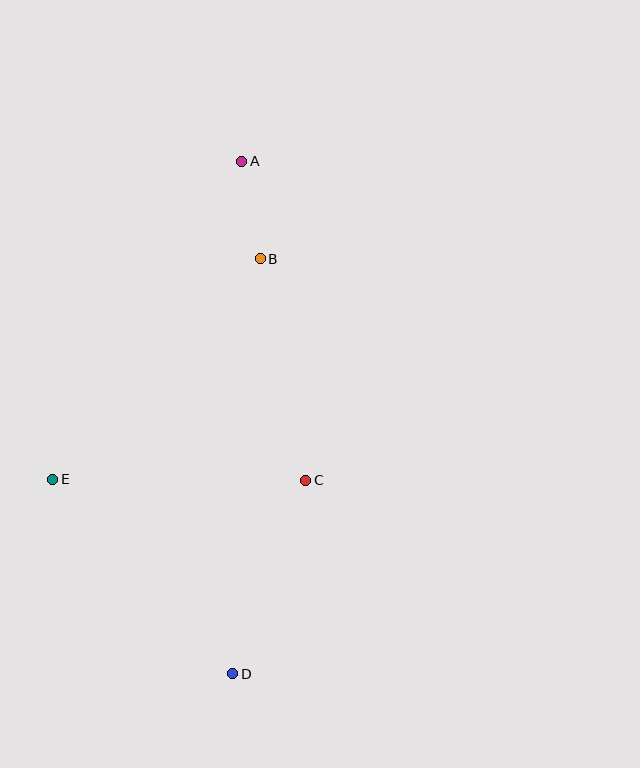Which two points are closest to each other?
Points A and B are closest to each other.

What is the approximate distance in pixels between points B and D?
The distance between B and D is approximately 416 pixels.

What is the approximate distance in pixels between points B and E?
The distance between B and E is approximately 303 pixels.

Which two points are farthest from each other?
Points A and D are farthest from each other.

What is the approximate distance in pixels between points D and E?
The distance between D and E is approximately 266 pixels.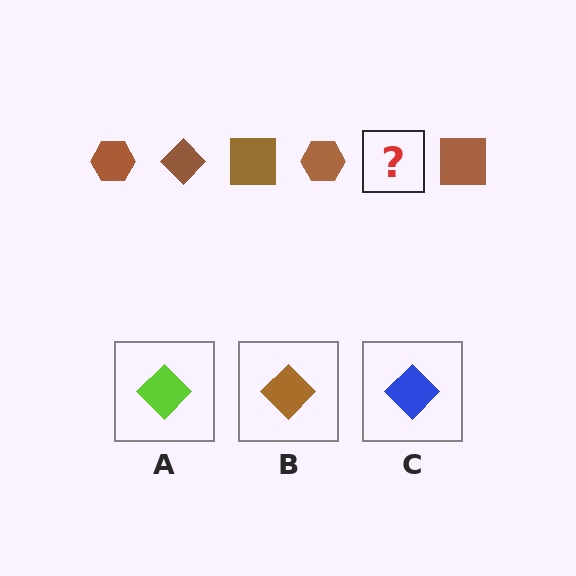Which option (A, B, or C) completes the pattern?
B.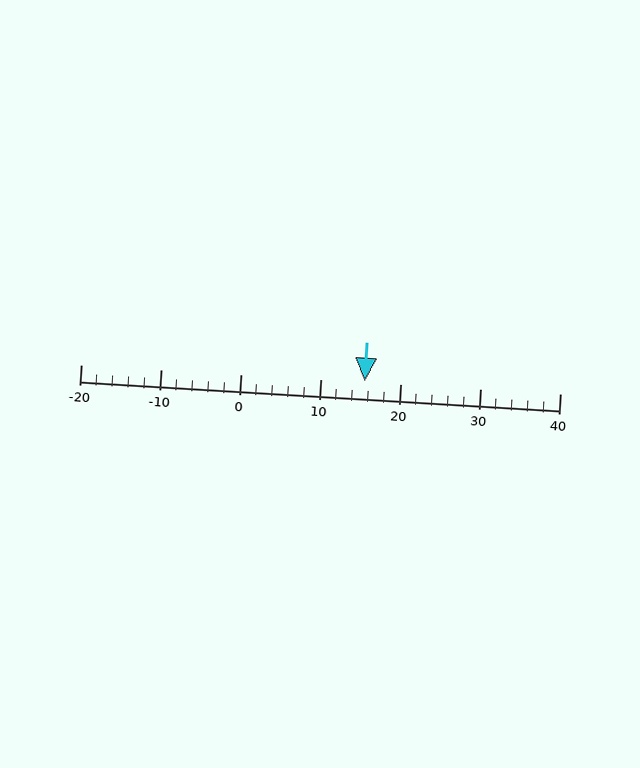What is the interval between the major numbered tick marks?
The major tick marks are spaced 10 units apart.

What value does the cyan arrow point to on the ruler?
The cyan arrow points to approximately 16.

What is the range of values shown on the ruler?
The ruler shows values from -20 to 40.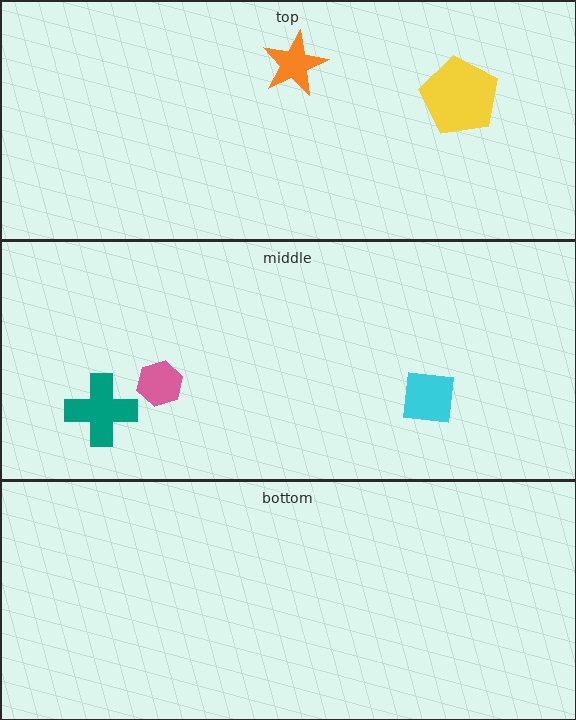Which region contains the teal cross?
The middle region.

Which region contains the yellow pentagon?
The top region.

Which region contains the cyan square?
The middle region.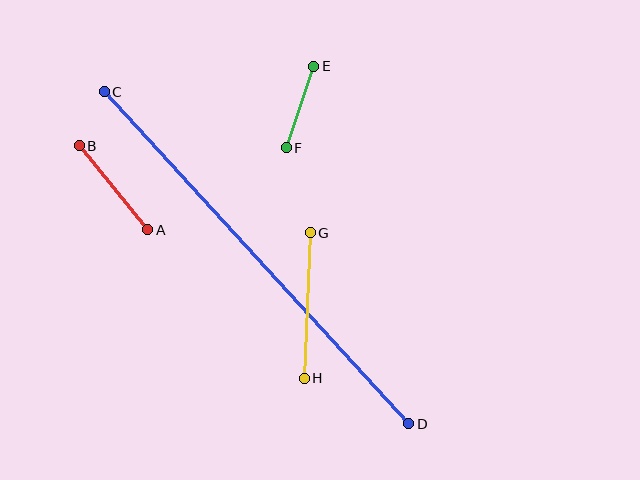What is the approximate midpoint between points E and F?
The midpoint is at approximately (300, 107) pixels.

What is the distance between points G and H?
The distance is approximately 145 pixels.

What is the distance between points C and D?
The distance is approximately 451 pixels.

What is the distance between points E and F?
The distance is approximately 86 pixels.